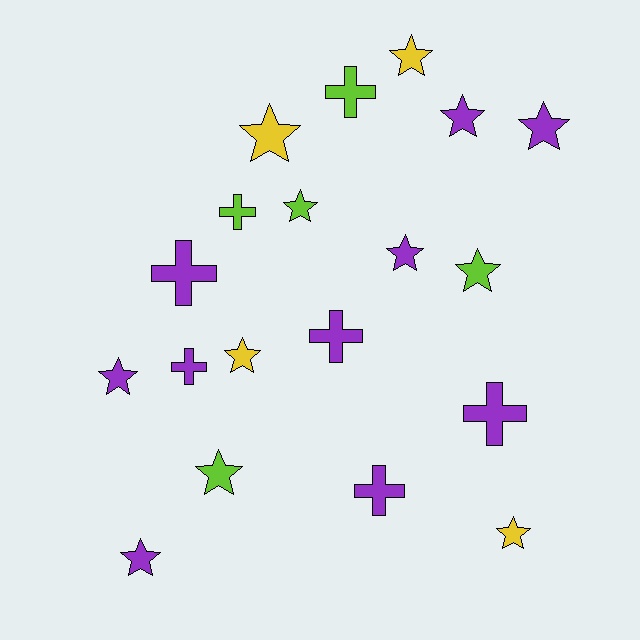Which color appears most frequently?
Purple, with 10 objects.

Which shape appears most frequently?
Star, with 12 objects.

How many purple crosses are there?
There are 5 purple crosses.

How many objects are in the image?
There are 19 objects.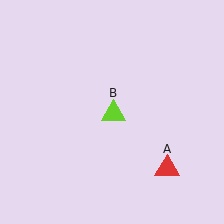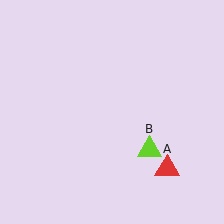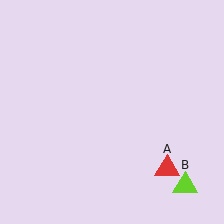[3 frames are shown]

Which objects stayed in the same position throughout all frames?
Red triangle (object A) remained stationary.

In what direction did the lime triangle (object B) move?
The lime triangle (object B) moved down and to the right.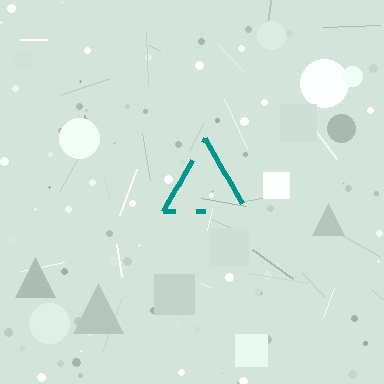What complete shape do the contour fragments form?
The contour fragments form a triangle.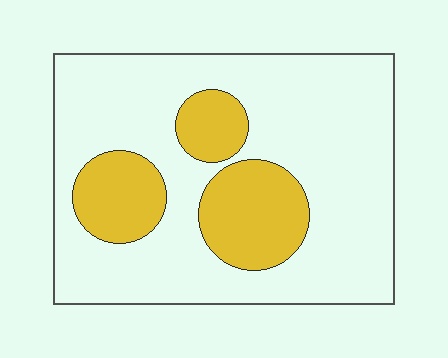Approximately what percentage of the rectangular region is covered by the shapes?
Approximately 25%.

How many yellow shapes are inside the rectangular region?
3.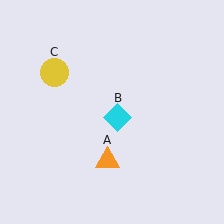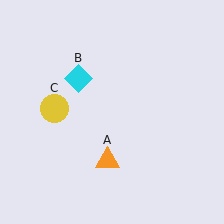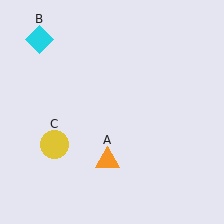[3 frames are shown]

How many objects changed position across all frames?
2 objects changed position: cyan diamond (object B), yellow circle (object C).